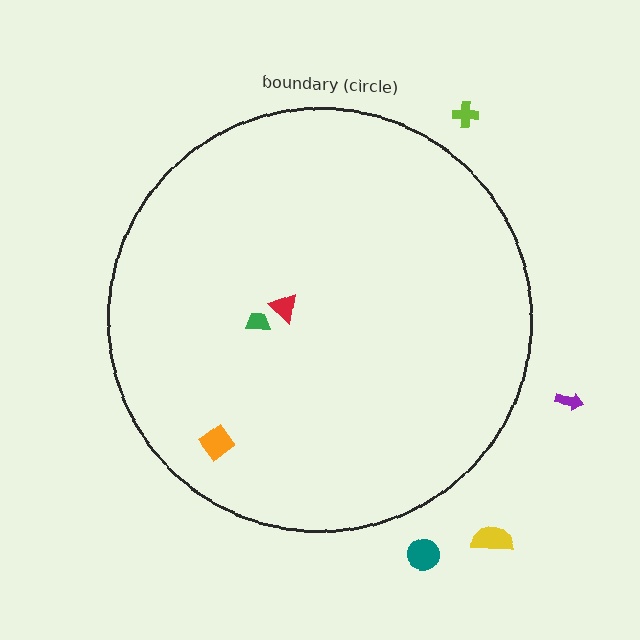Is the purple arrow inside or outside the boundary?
Outside.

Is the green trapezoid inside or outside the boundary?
Inside.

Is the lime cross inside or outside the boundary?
Outside.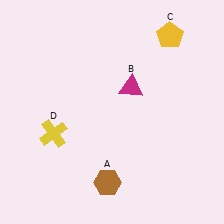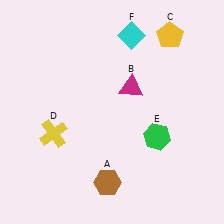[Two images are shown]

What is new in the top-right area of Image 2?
A cyan diamond (F) was added in the top-right area of Image 2.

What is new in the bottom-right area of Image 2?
A green hexagon (E) was added in the bottom-right area of Image 2.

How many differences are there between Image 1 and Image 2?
There are 2 differences between the two images.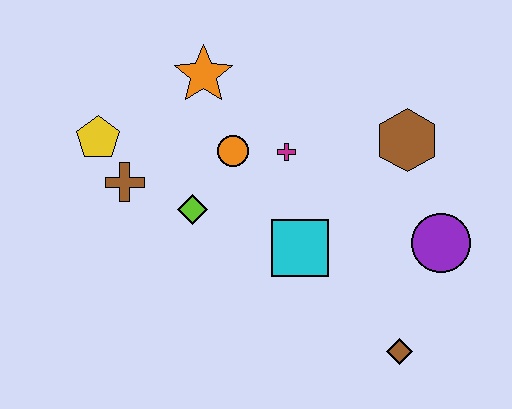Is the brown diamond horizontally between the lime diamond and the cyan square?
No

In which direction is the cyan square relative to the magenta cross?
The cyan square is below the magenta cross.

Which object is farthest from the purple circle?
The yellow pentagon is farthest from the purple circle.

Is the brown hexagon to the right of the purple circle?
No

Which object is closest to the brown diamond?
The purple circle is closest to the brown diamond.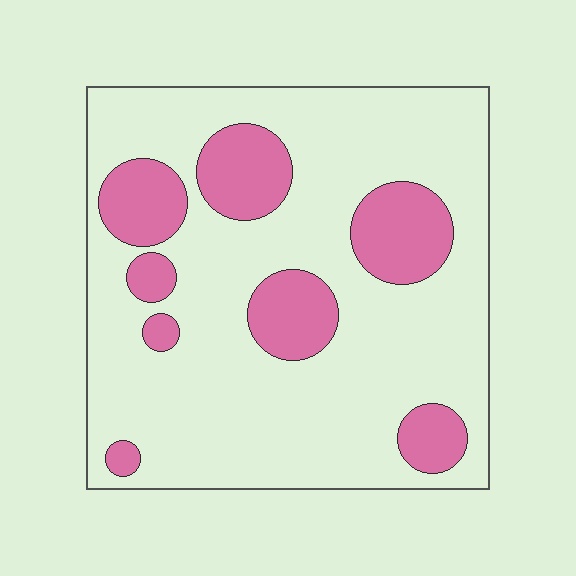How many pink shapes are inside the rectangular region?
8.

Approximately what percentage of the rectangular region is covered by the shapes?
Approximately 25%.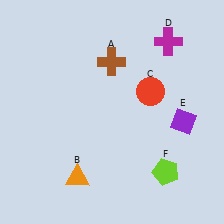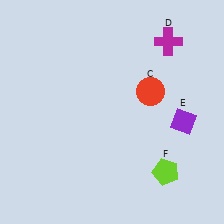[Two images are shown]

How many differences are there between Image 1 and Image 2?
There are 2 differences between the two images.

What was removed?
The brown cross (A), the orange triangle (B) were removed in Image 2.